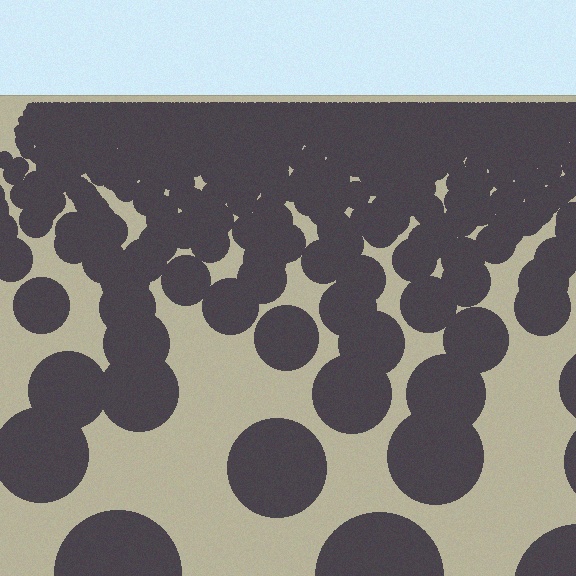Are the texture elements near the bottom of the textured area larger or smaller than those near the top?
Larger. Near the bottom, elements are closer to the viewer and appear at a bigger on-screen size.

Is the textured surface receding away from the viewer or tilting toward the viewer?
The surface is receding away from the viewer. Texture elements get smaller and denser toward the top.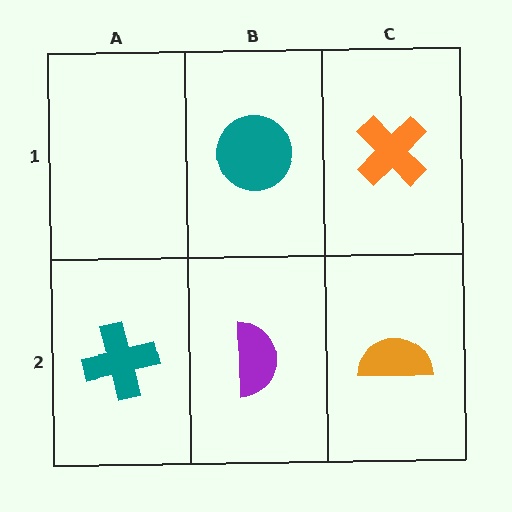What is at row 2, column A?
A teal cross.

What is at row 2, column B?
A purple semicircle.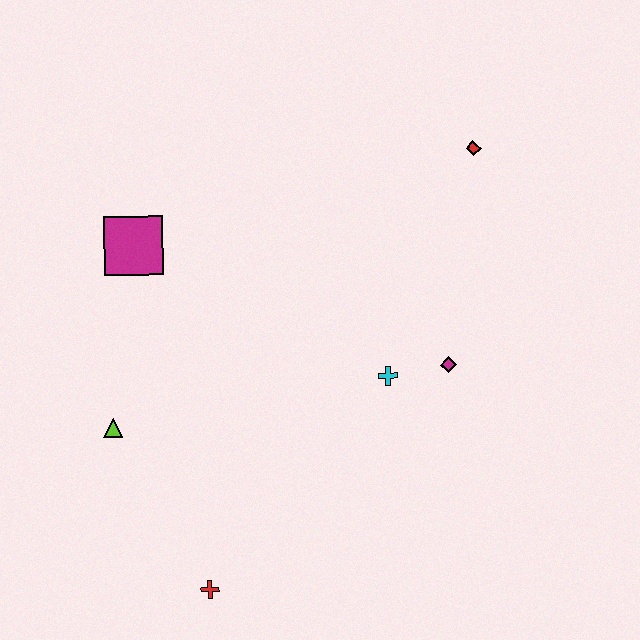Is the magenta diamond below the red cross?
No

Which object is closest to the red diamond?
The magenta diamond is closest to the red diamond.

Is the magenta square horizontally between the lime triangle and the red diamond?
Yes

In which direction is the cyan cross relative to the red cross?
The cyan cross is above the red cross.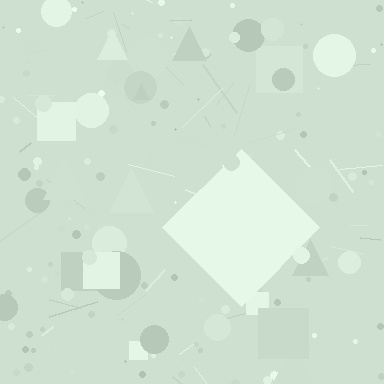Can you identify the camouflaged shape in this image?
The camouflaged shape is a diamond.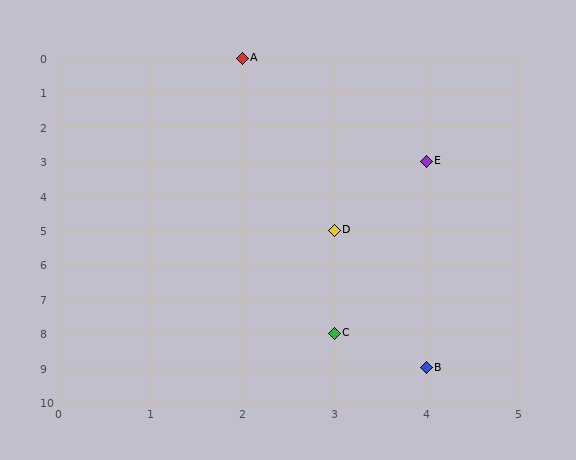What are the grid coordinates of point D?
Point D is at grid coordinates (3, 5).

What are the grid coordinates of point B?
Point B is at grid coordinates (4, 9).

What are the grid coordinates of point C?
Point C is at grid coordinates (3, 8).